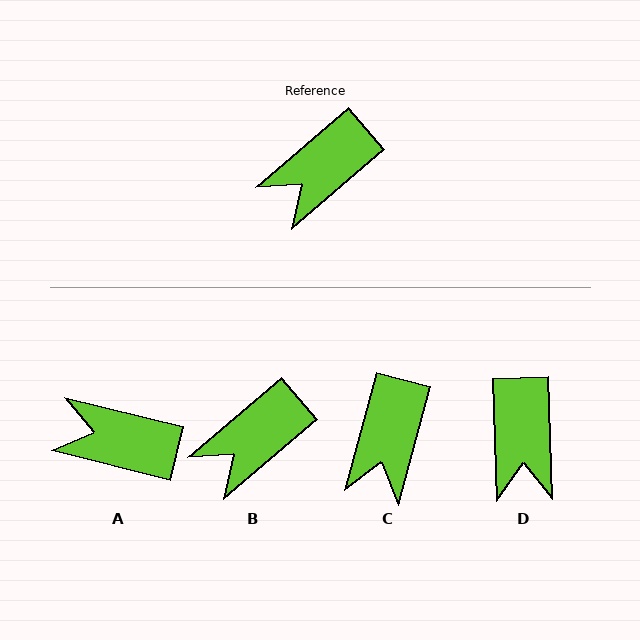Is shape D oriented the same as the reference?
No, it is off by about 51 degrees.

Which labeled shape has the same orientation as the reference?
B.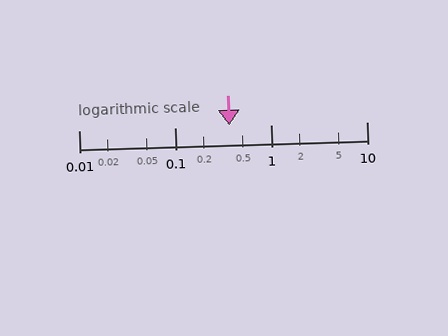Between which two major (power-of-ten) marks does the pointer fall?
The pointer is between 0.1 and 1.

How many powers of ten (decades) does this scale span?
The scale spans 3 decades, from 0.01 to 10.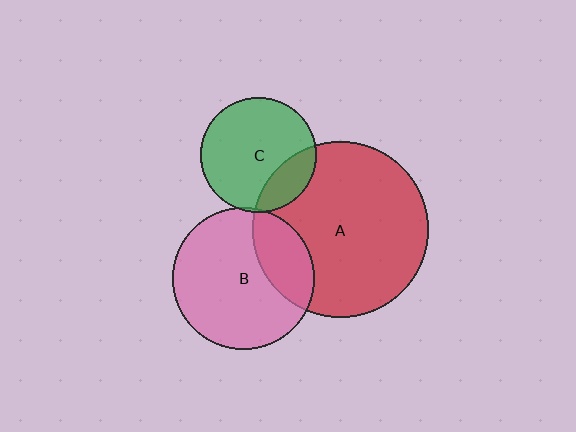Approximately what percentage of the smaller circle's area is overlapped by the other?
Approximately 20%.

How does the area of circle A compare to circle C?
Approximately 2.3 times.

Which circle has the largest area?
Circle A (red).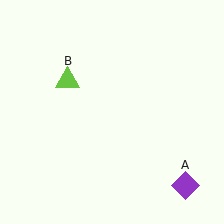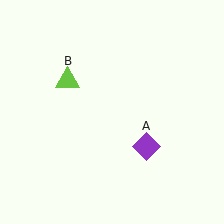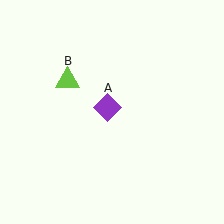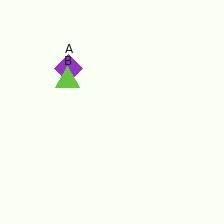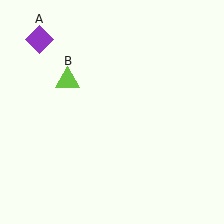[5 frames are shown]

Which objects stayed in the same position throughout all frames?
Lime triangle (object B) remained stationary.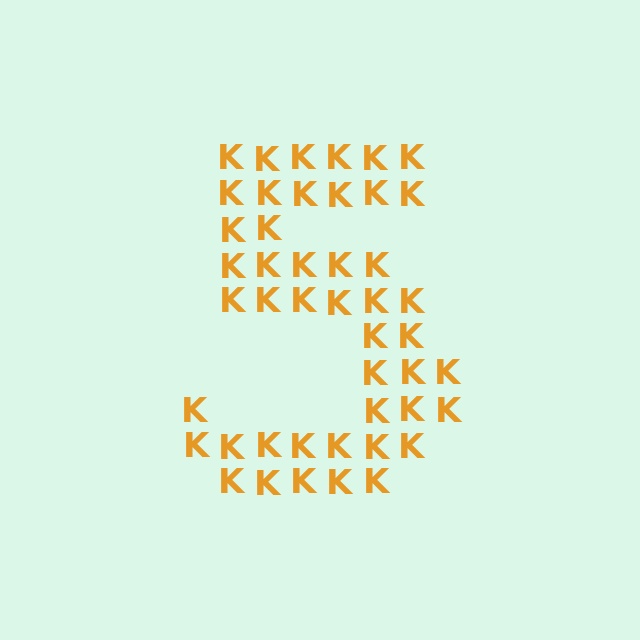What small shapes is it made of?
It is made of small letter K's.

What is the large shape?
The large shape is the digit 5.